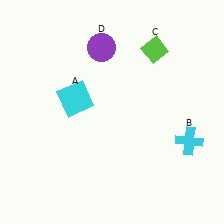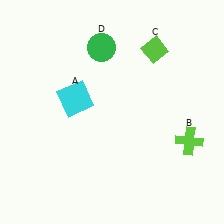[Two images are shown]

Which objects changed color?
B changed from cyan to lime. D changed from purple to green.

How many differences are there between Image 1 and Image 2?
There are 2 differences between the two images.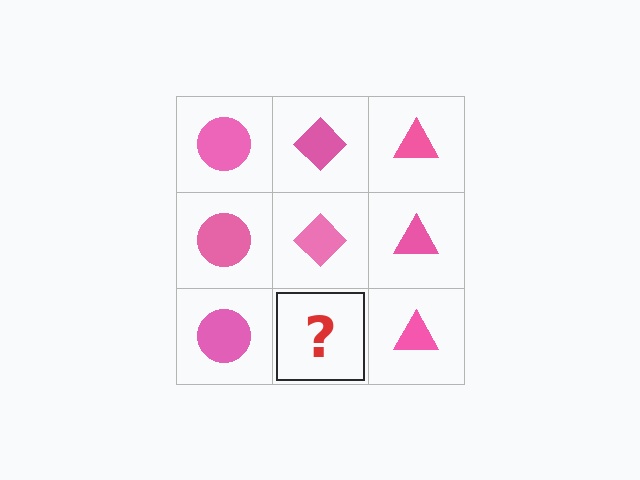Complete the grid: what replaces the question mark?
The question mark should be replaced with a pink diamond.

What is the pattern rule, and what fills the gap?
The rule is that each column has a consistent shape. The gap should be filled with a pink diamond.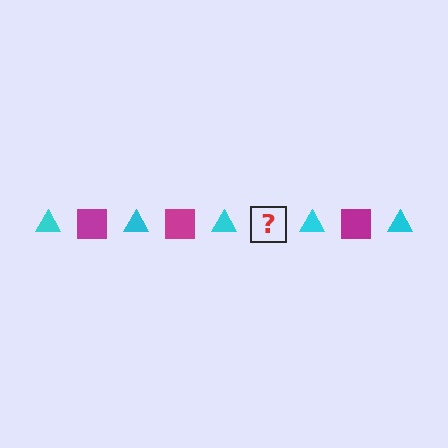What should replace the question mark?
The question mark should be replaced with a magenta square.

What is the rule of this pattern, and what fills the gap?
The rule is that the pattern alternates between cyan triangle and magenta square. The gap should be filled with a magenta square.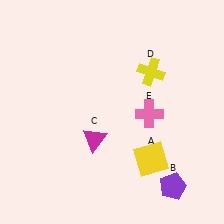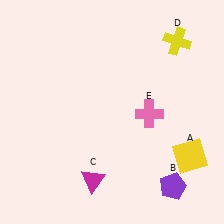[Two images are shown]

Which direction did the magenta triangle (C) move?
The magenta triangle (C) moved down.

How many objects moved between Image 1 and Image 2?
3 objects moved between the two images.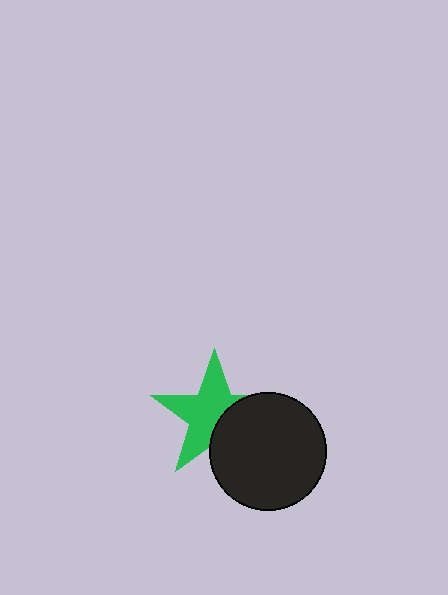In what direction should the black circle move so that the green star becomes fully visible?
The black circle should move toward the lower-right. That is the shortest direction to clear the overlap and leave the green star fully visible.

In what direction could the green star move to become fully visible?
The green star could move toward the upper-left. That would shift it out from behind the black circle entirely.